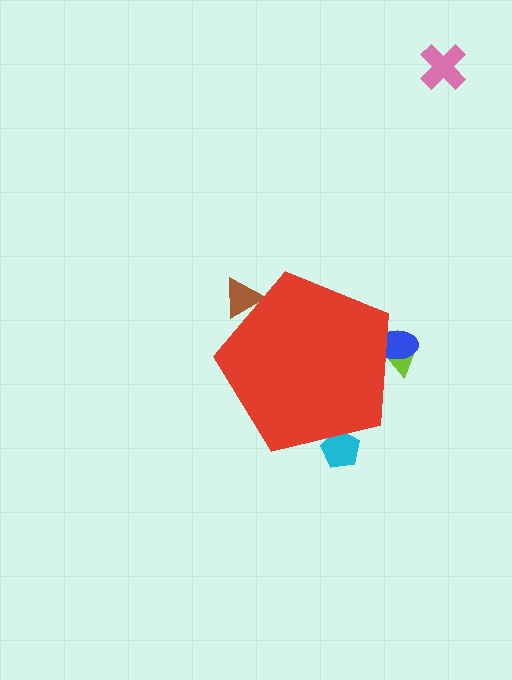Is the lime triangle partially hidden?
Yes, the lime triangle is partially hidden behind the red pentagon.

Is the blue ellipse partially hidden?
Yes, the blue ellipse is partially hidden behind the red pentagon.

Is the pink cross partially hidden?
No, the pink cross is fully visible.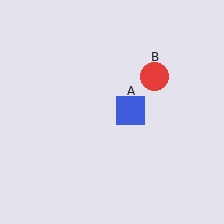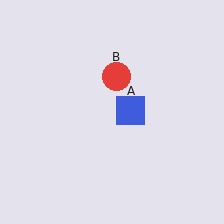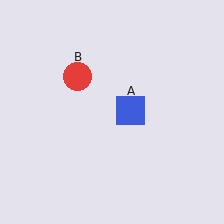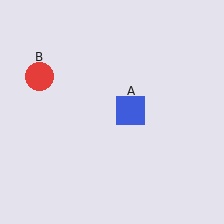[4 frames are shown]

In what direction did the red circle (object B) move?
The red circle (object B) moved left.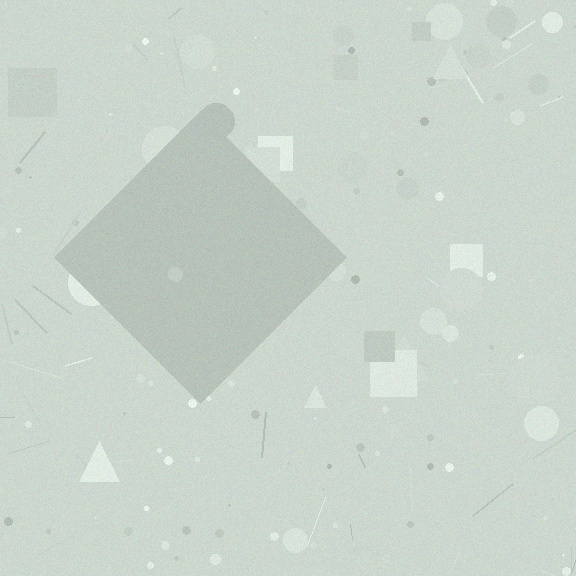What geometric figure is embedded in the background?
A diamond is embedded in the background.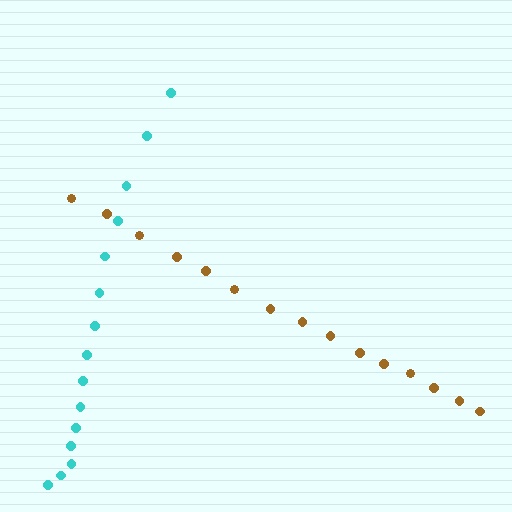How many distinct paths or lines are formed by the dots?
There are 2 distinct paths.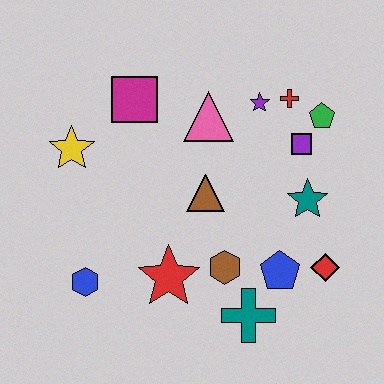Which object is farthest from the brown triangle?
The blue hexagon is farthest from the brown triangle.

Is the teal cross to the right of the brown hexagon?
Yes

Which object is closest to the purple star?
The red cross is closest to the purple star.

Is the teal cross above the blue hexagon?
No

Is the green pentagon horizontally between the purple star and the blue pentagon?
No